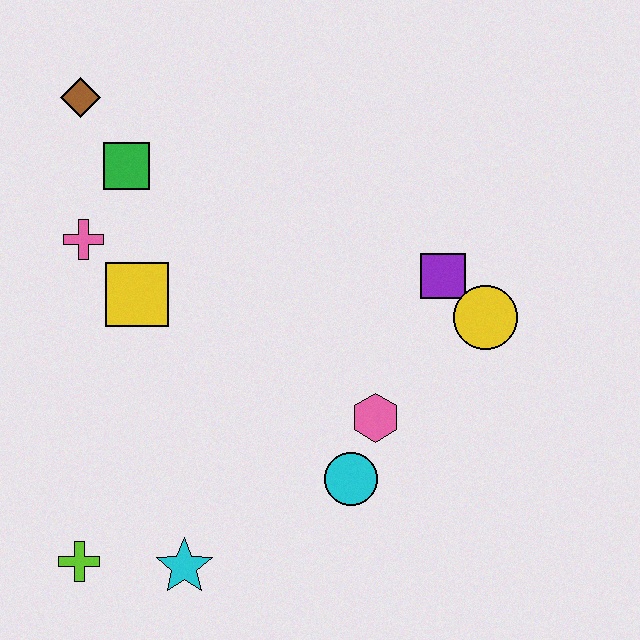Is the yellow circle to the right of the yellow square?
Yes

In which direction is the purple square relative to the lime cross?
The purple square is to the right of the lime cross.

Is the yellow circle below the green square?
Yes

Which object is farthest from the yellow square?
The yellow circle is farthest from the yellow square.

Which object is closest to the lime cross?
The cyan star is closest to the lime cross.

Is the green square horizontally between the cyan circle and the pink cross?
Yes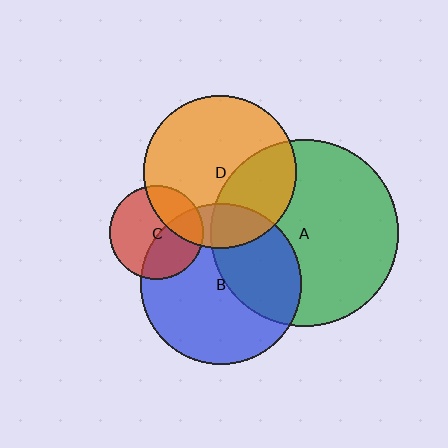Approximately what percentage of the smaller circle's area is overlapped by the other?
Approximately 30%.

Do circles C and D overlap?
Yes.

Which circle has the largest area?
Circle A (green).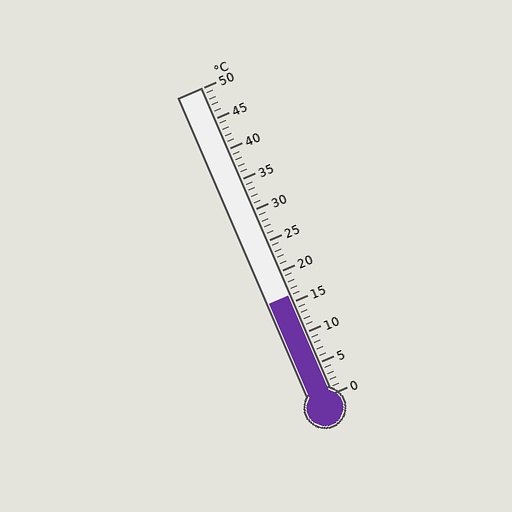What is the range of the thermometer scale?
The thermometer scale ranges from 0°C to 50°C.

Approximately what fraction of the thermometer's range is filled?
The thermometer is filled to approximately 30% of its range.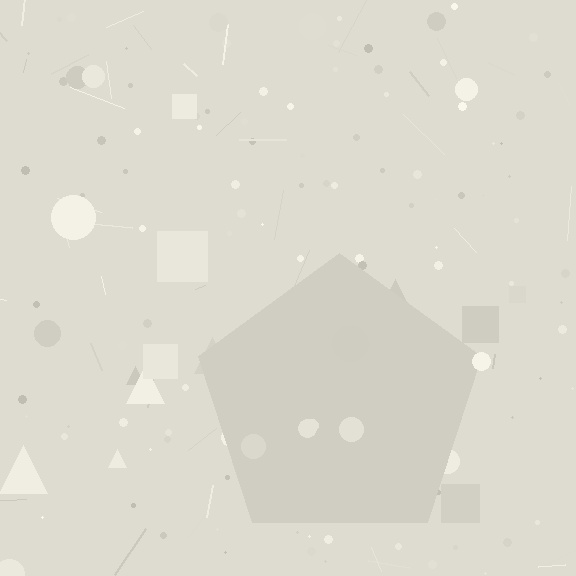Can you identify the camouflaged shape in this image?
The camouflaged shape is a pentagon.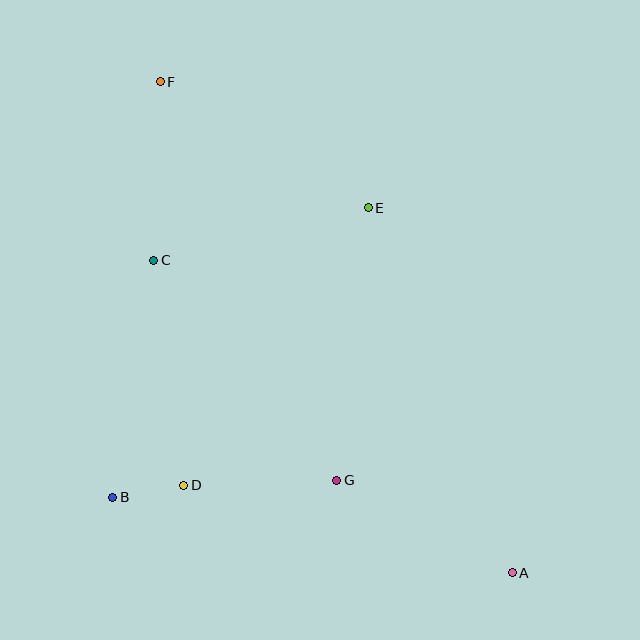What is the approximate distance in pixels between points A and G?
The distance between A and G is approximately 199 pixels.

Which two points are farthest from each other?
Points A and F are farthest from each other.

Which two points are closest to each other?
Points B and D are closest to each other.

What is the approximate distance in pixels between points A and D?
The distance between A and D is approximately 340 pixels.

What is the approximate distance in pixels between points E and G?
The distance between E and G is approximately 274 pixels.